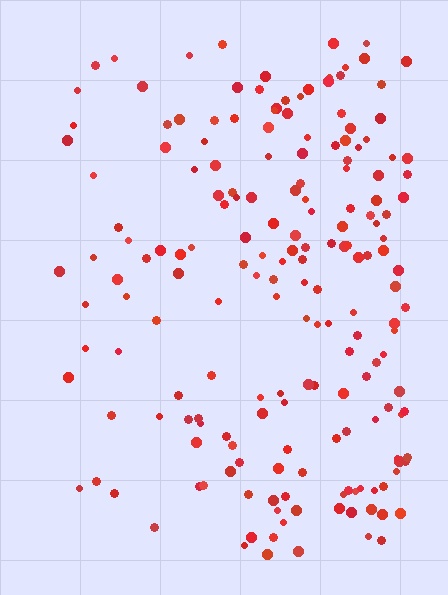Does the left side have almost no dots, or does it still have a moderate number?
Still a moderate number, just noticeably fewer than the right.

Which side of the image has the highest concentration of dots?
The right.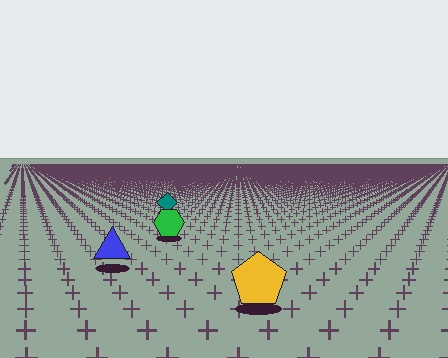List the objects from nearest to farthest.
From nearest to farthest: the yellow pentagon, the blue triangle, the green hexagon, the teal diamond.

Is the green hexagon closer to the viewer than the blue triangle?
No. The blue triangle is closer — you can tell from the texture gradient: the ground texture is coarser near it.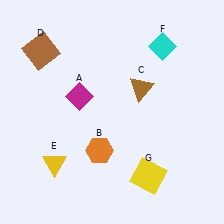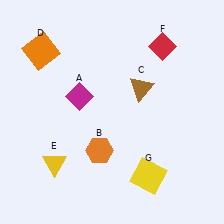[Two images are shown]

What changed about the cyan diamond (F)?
In Image 1, F is cyan. In Image 2, it changed to red.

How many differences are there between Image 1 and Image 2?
There are 2 differences between the two images.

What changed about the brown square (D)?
In Image 1, D is brown. In Image 2, it changed to orange.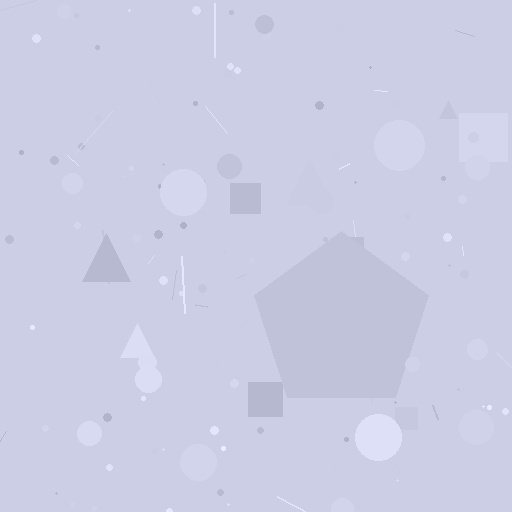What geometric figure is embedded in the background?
A pentagon is embedded in the background.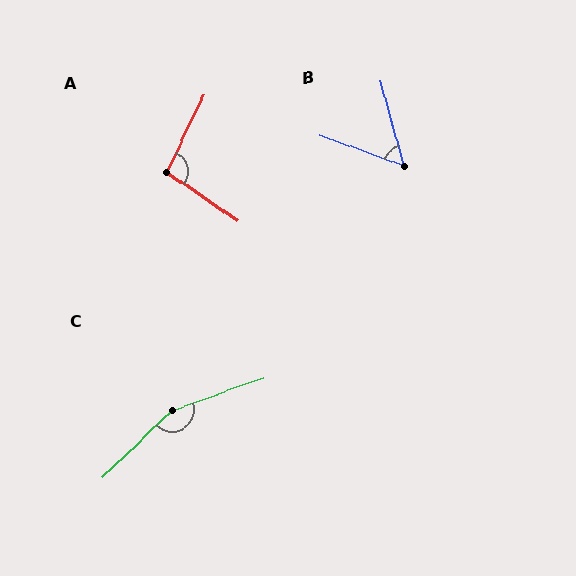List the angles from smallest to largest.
B (55°), A (98°), C (155°).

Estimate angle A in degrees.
Approximately 98 degrees.